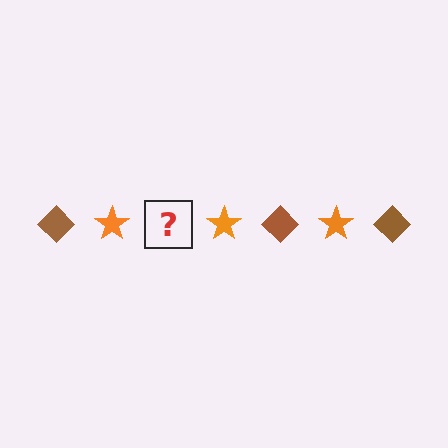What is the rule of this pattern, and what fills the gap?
The rule is that the pattern alternates between brown diamond and orange star. The gap should be filled with a brown diamond.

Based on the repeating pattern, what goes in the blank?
The blank should be a brown diamond.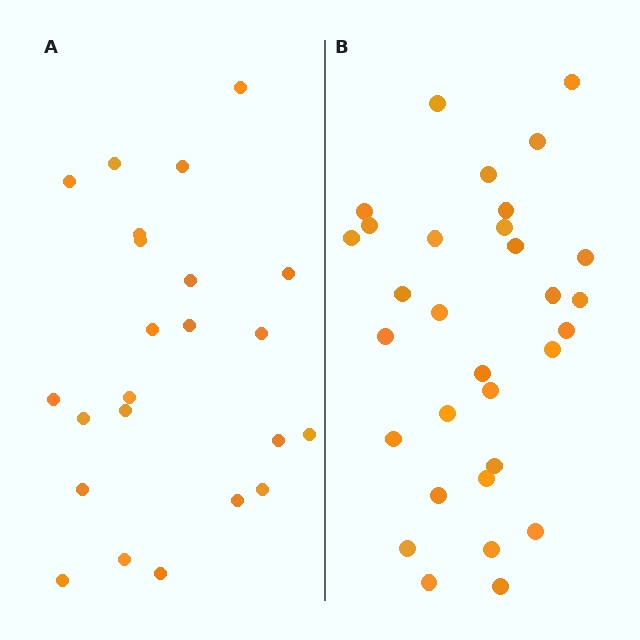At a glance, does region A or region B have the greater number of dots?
Region B (the right region) has more dots.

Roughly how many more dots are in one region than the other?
Region B has roughly 8 or so more dots than region A.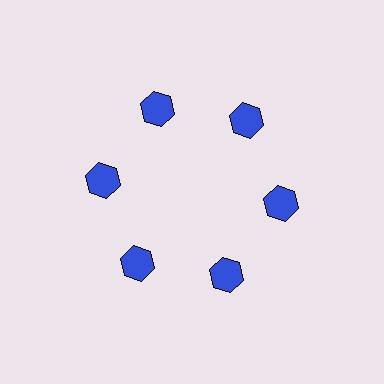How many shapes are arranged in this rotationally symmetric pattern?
There are 6 shapes, arranged in 6 groups of 1.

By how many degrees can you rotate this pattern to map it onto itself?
The pattern maps onto itself every 60 degrees of rotation.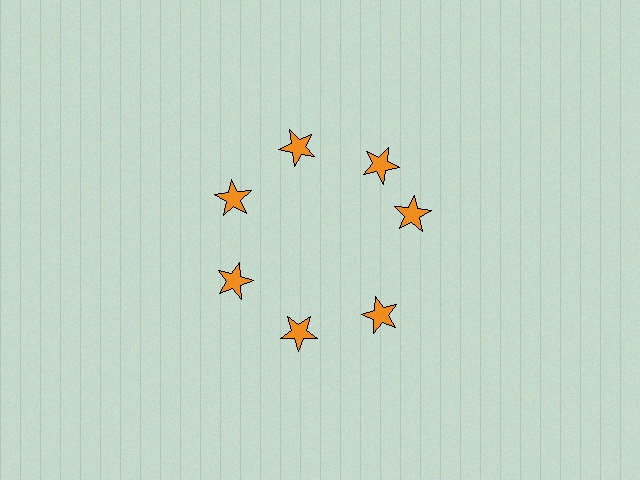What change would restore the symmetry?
The symmetry would be restored by rotating it back into even spacing with its neighbors so that all 7 stars sit at equal angles and equal distance from the center.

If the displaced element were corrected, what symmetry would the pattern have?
It would have 7-fold rotational symmetry — the pattern would map onto itself every 51 degrees.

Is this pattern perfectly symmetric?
No. The 7 orange stars are arranged in a ring, but one element near the 3 o'clock position is rotated out of alignment along the ring, breaking the 7-fold rotational symmetry.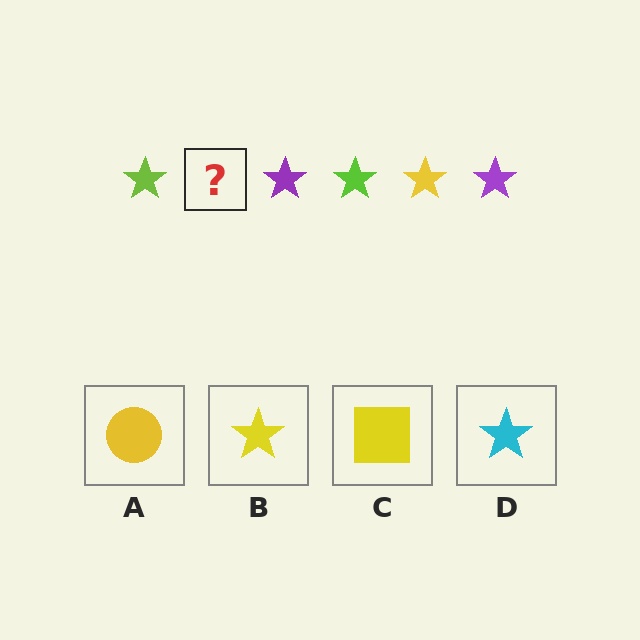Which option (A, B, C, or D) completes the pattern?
B.